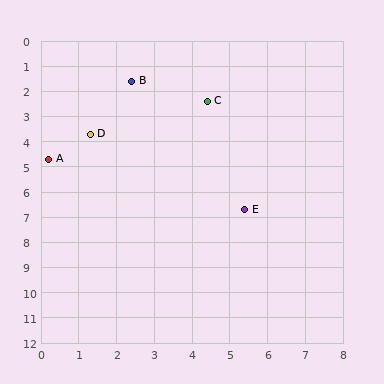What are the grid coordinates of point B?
Point B is at approximately (2.4, 1.6).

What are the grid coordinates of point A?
Point A is at approximately (0.2, 4.7).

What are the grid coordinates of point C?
Point C is at approximately (4.4, 2.4).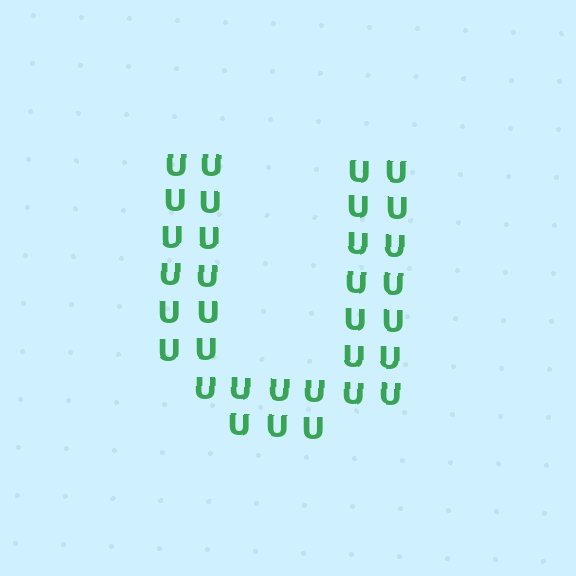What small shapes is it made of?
It is made of small letter U's.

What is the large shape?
The large shape is the letter U.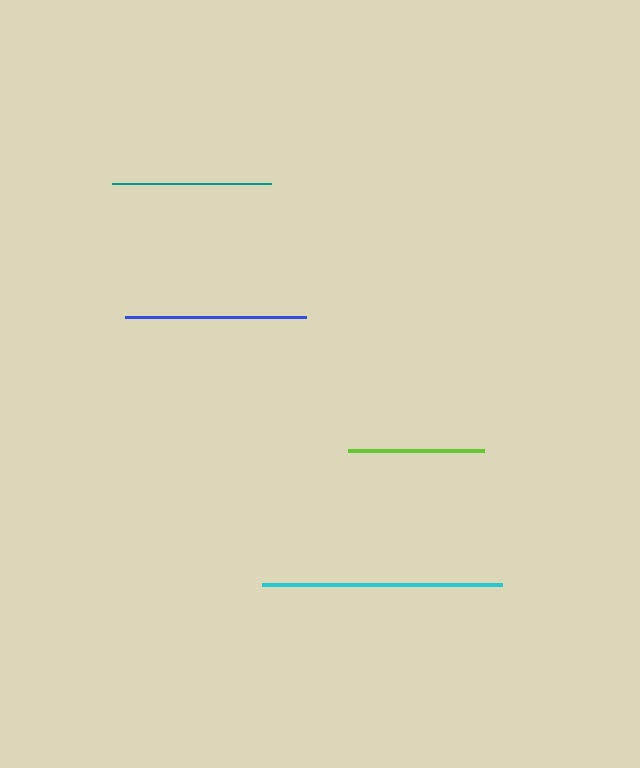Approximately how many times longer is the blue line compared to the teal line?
The blue line is approximately 1.1 times the length of the teal line.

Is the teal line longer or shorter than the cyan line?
The cyan line is longer than the teal line.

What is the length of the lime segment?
The lime segment is approximately 136 pixels long.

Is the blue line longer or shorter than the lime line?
The blue line is longer than the lime line.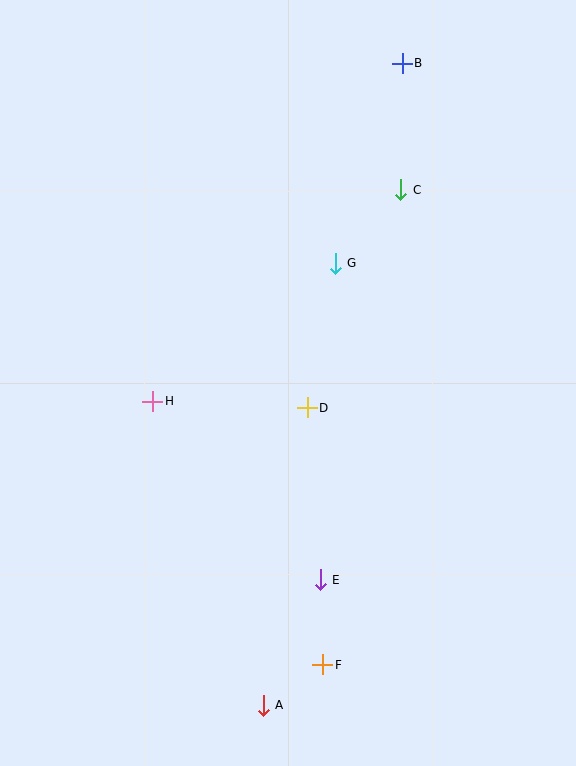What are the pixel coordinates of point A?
Point A is at (263, 705).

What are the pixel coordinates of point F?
Point F is at (323, 665).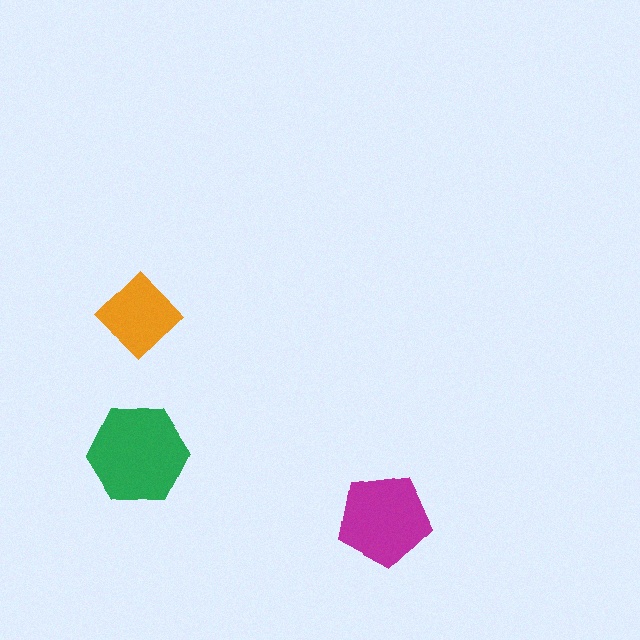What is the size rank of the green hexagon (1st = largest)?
1st.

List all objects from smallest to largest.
The orange diamond, the magenta pentagon, the green hexagon.